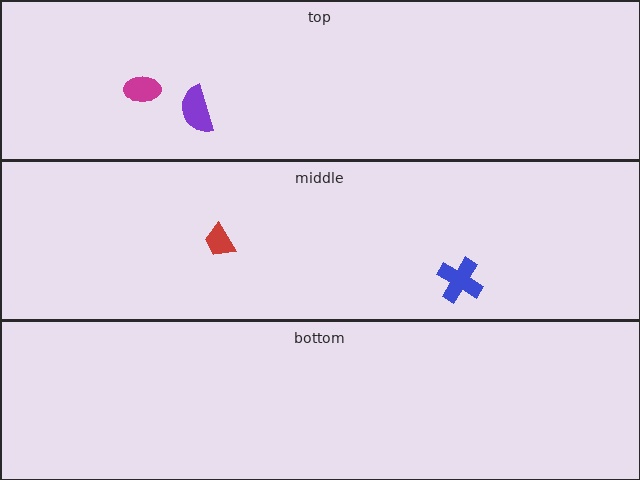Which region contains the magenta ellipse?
The top region.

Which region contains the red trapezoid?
The middle region.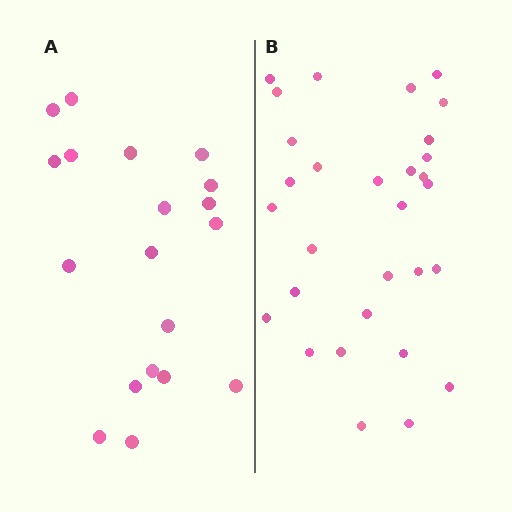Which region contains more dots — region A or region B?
Region B (the right region) has more dots.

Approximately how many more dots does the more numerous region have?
Region B has roughly 12 or so more dots than region A.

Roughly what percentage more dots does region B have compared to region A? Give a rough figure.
About 60% more.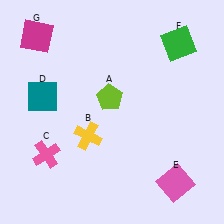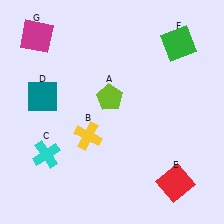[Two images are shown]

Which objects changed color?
C changed from pink to cyan. E changed from pink to red.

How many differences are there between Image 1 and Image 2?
There are 2 differences between the two images.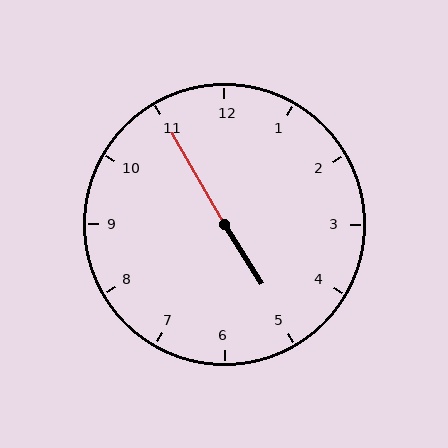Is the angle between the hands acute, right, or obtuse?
It is obtuse.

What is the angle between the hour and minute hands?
Approximately 178 degrees.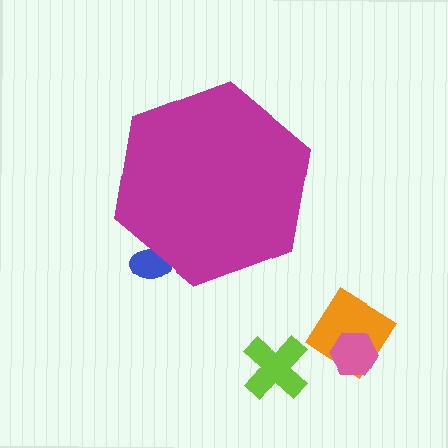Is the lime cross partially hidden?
No, the lime cross is fully visible.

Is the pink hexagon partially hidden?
No, the pink hexagon is fully visible.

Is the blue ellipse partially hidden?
Yes, the blue ellipse is partially hidden behind the magenta hexagon.